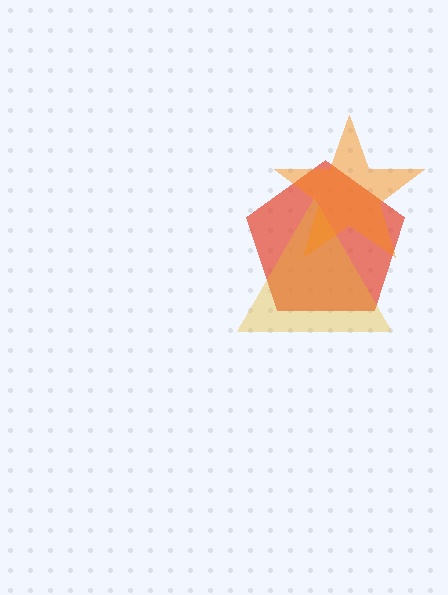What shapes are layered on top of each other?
The layered shapes are: a red pentagon, a yellow triangle, an orange star.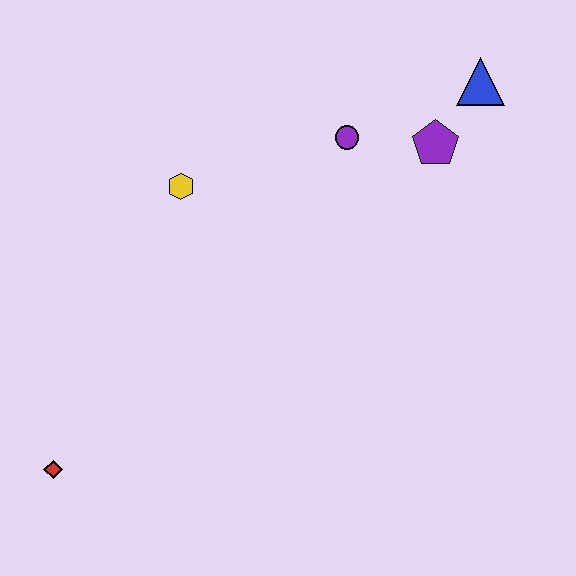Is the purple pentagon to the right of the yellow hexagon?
Yes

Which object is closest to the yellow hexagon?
The purple circle is closest to the yellow hexagon.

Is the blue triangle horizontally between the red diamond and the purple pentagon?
No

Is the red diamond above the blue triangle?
No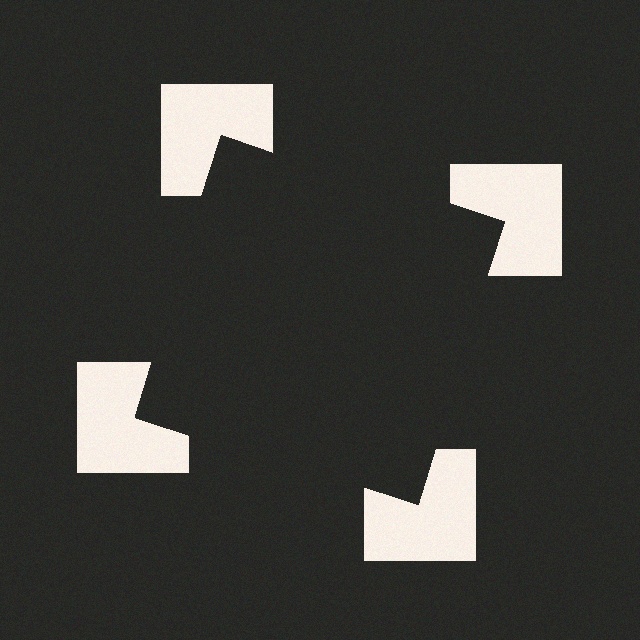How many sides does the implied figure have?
4 sides.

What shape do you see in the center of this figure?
An illusory square — its edges are inferred from the aligned wedge cuts in the notched squares, not physically drawn.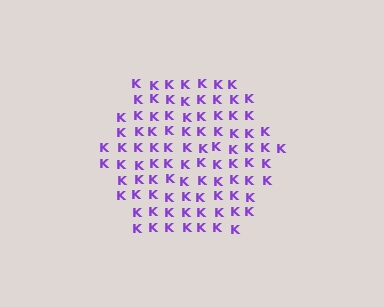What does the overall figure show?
The overall figure shows a hexagon.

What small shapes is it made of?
It is made of small letter K's.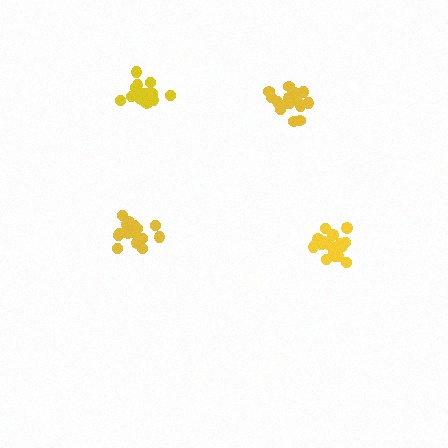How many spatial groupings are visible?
There are 4 spatial groupings.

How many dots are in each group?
Group 1: 19 dots, Group 2: 19 dots, Group 3: 15 dots, Group 4: 20 dots (73 total).